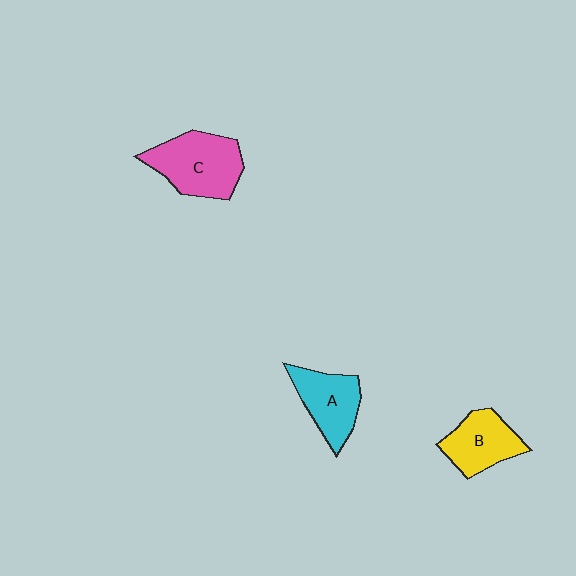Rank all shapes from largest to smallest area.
From largest to smallest: C (pink), A (cyan), B (yellow).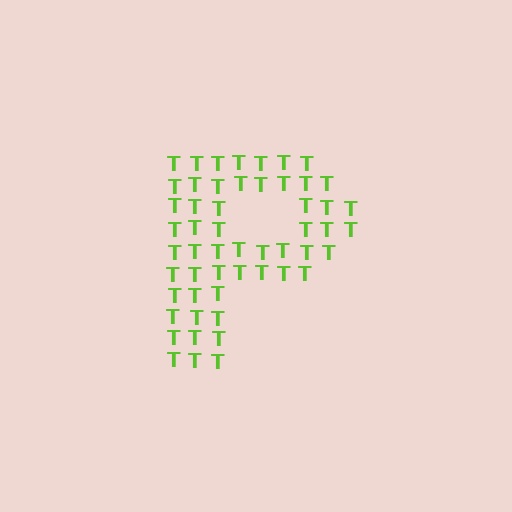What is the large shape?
The large shape is the letter P.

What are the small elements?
The small elements are letter T's.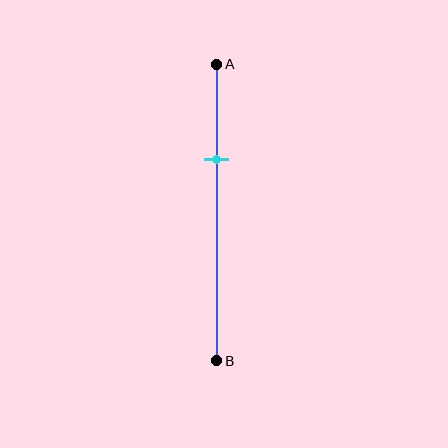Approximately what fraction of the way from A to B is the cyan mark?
The cyan mark is approximately 30% of the way from A to B.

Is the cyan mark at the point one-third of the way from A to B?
Yes, the mark is approximately at the one-third point.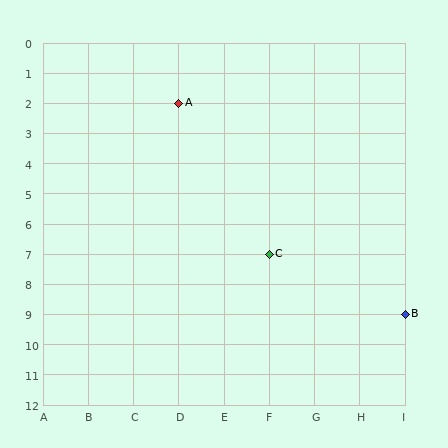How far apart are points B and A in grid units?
Points B and A are 5 columns and 7 rows apart (about 8.6 grid units diagonally).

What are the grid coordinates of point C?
Point C is at grid coordinates (F, 7).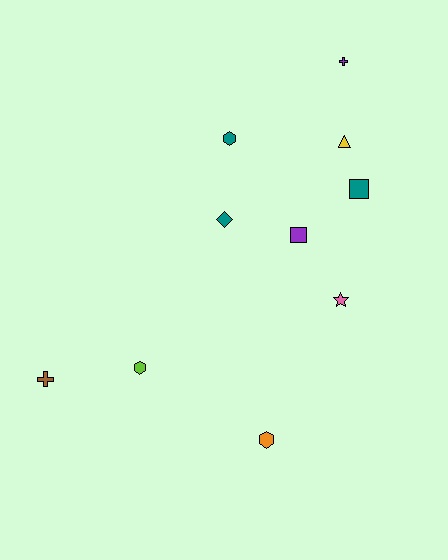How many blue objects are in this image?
There are no blue objects.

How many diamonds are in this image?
There is 1 diamond.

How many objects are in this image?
There are 10 objects.